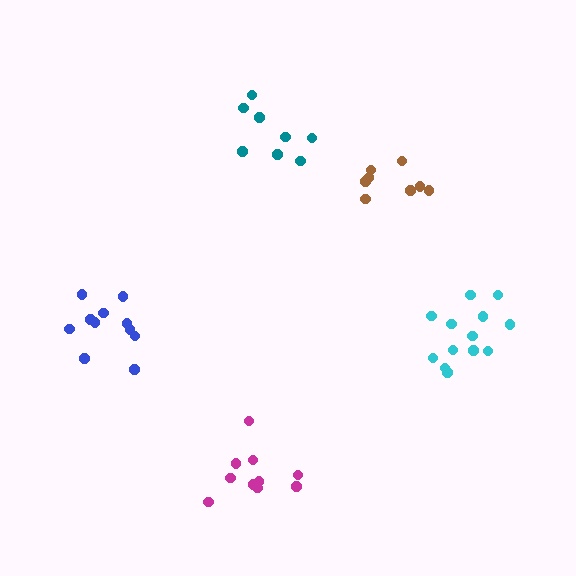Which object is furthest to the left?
The blue cluster is leftmost.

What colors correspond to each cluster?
The clusters are colored: blue, cyan, magenta, brown, teal.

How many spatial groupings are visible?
There are 5 spatial groupings.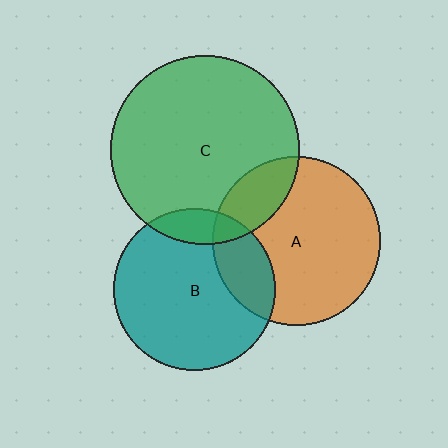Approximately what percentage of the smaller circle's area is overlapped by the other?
Approximately 20%.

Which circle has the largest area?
Circle C (green).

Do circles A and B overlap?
Yes.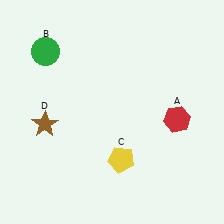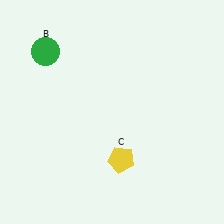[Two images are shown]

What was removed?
The brown star (D), the red hexagon (A) were removed in Image 2.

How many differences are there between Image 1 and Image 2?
There are 2 differences between the two images.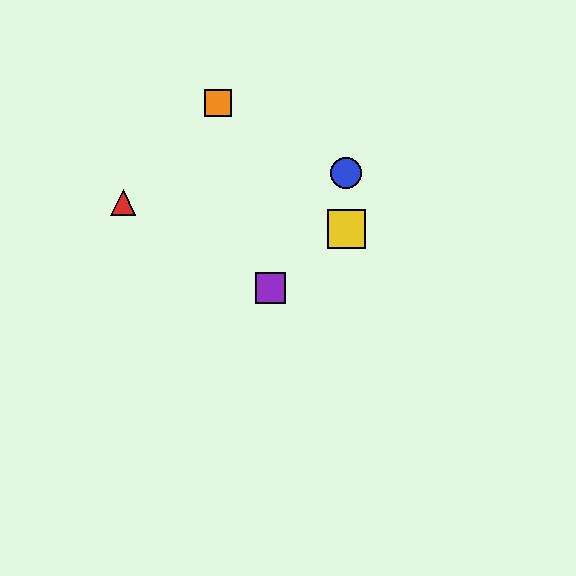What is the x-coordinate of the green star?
The green star is at x≈346.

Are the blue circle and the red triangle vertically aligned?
No, the blue circle is at x≈346 and the red triangle is at x≈123.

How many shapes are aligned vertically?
3 shapes (the blue circle, the green star, the yellow square) are aligned vertically.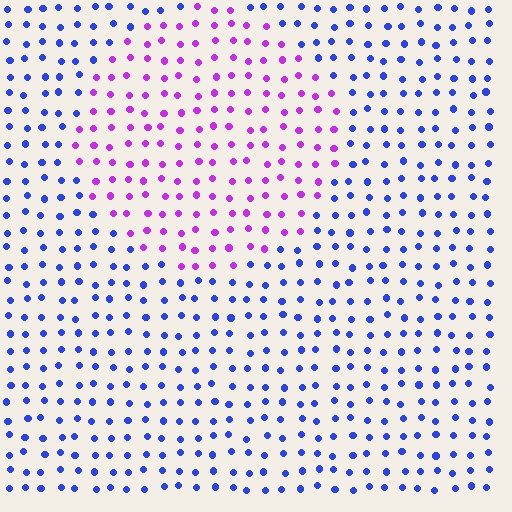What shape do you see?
I see a circle.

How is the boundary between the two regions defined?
The boundary is defined purely by a slight shift in hue (about 58 degrees). Spacing, size, and orientation are identical on both sides.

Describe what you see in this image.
The image is filled with small blue elements in a uniform arrangement. A circle-shaped region is visible where the elements are tinted to a slightly different hue, forming a subtle color boundary.